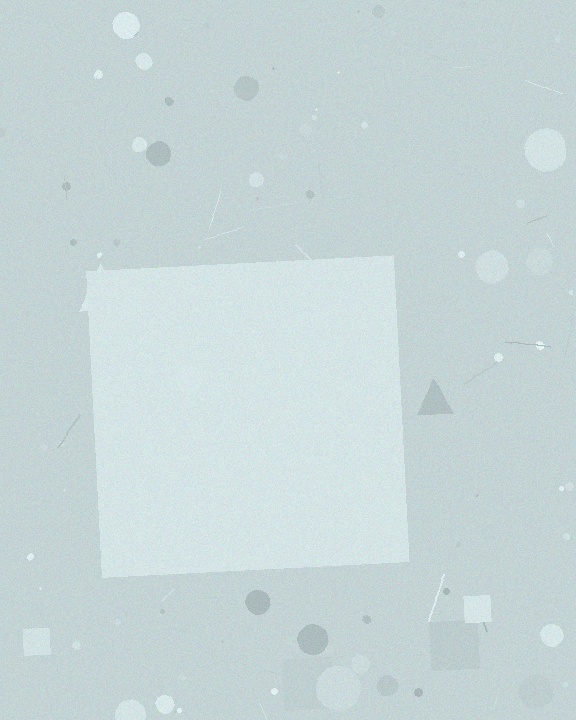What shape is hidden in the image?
A square is hidden in the image.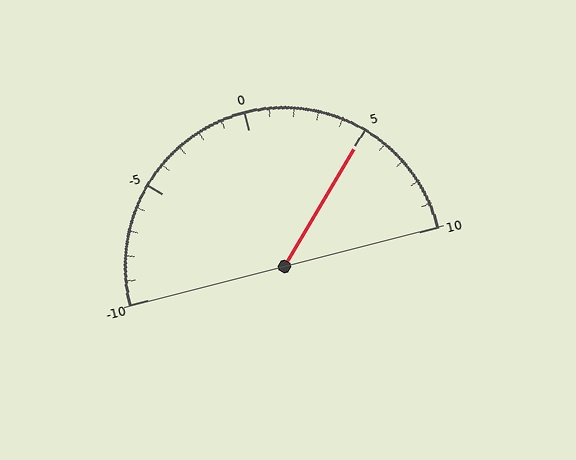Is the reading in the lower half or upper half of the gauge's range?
The reading is in the upper half of the range (-10 to 10).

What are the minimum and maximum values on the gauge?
The gauge ranges from -10 to 10.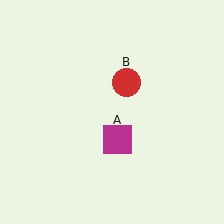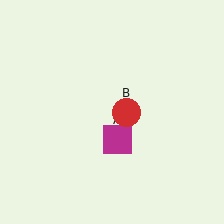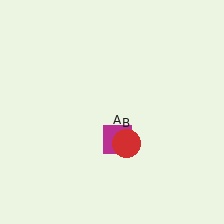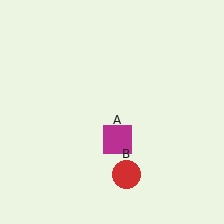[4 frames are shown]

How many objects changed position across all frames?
1 object changed position: red circle (object B).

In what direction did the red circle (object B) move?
The red circle (object B) moved down.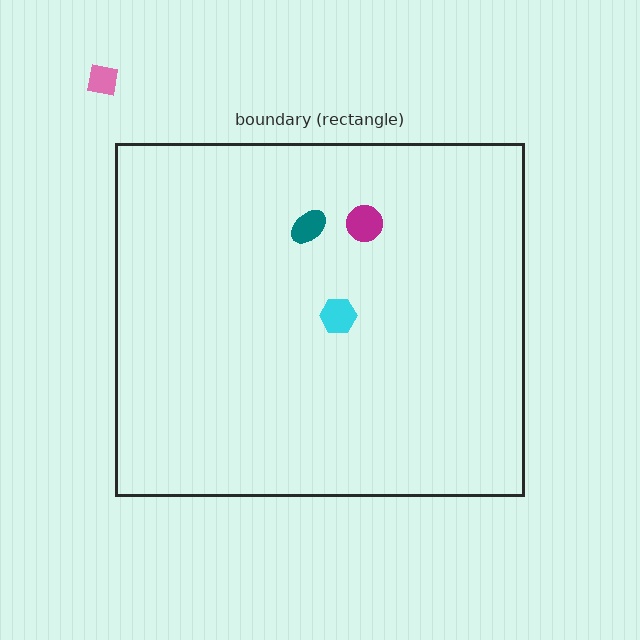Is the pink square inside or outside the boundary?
Outside.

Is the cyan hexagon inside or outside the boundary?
Inside.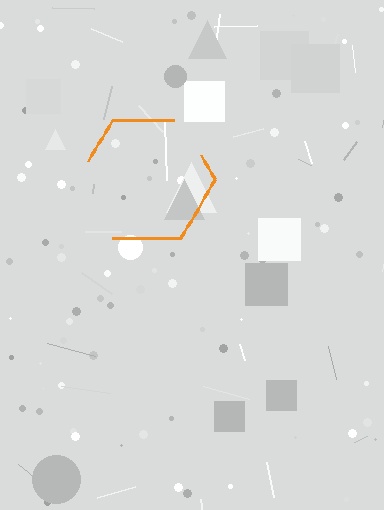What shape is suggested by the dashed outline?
The dashed outline suggests a hexagon.